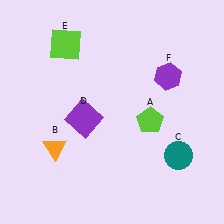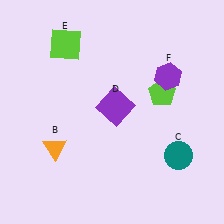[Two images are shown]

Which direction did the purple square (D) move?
The purple square (D) moved right.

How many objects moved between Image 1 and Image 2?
2 objects moved between the two images.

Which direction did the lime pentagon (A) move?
The lime pentagon (A) moved up.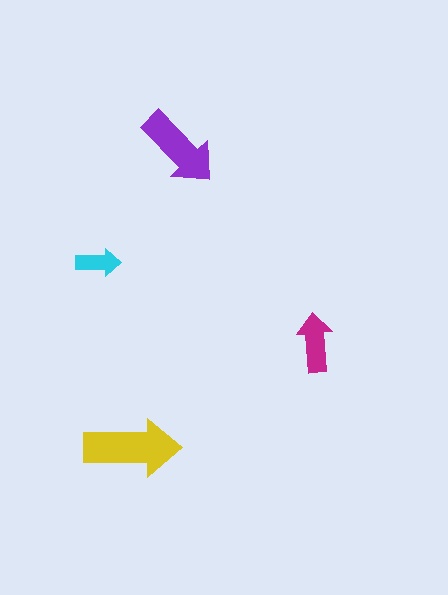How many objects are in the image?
There are 4 objects in the image.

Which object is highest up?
The purple arrow is topmost.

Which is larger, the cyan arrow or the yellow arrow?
The yellow one.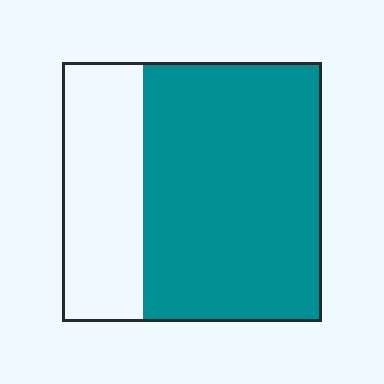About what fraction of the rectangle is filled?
About two thirds (2/3).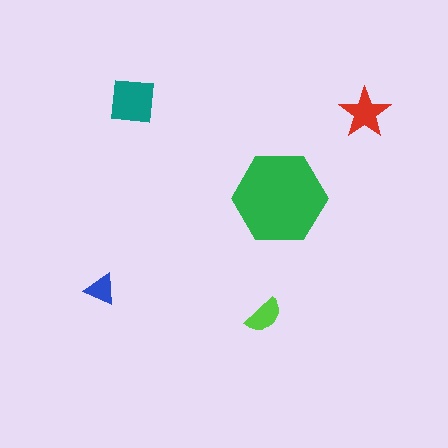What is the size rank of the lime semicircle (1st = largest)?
4th.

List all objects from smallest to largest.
The blue triangle, the lime semicircle, the red star, the teal square, the green hexagon.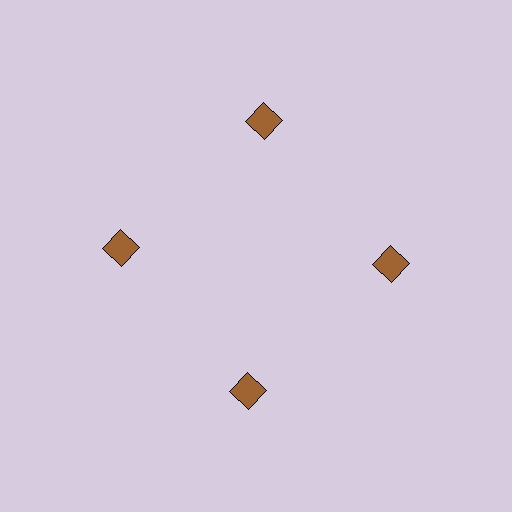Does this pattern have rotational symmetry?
Yes, this pattern has 4-fold rotational symmetry. It looks the same after rotating 90 degrees around the center.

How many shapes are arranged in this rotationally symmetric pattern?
There are 4 shapes, arranged in 4 groups of 1.